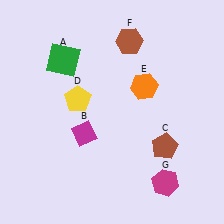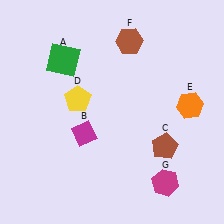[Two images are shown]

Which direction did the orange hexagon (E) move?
The orange hexagon (E) moved right.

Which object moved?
The orange hexagon (E) moved right.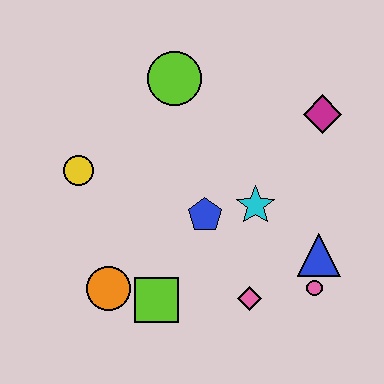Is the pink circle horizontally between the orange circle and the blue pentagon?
No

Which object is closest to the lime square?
The orange circle is closest to the lime square.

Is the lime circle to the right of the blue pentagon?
No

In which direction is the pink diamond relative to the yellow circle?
The pink diamond is to the right of the yellow circle.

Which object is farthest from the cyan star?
The yellow circle is farthest from the cyan star.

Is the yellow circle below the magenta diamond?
Yes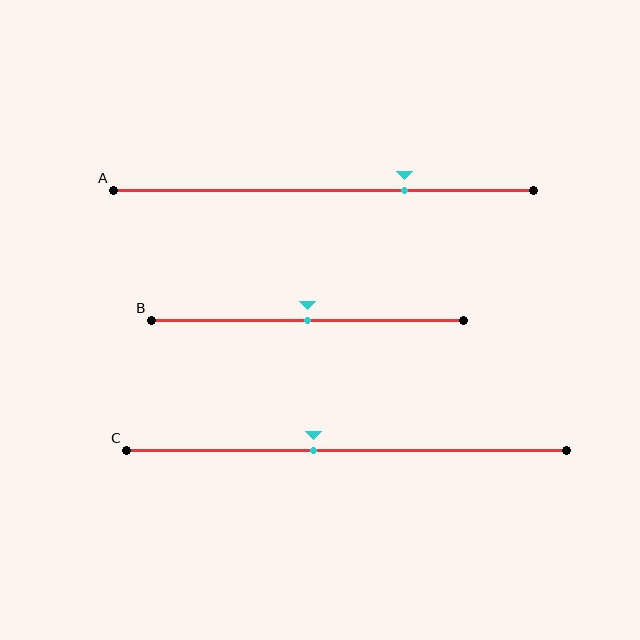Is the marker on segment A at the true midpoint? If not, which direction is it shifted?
No, the marker on segment A is shifted to the right by about 19% of the segment length.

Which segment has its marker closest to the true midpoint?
Segment B has its marker closest to the true midpoint.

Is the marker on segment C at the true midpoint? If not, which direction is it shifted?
No, the marker on segment C is shifted to the left by about 7% of the segment length.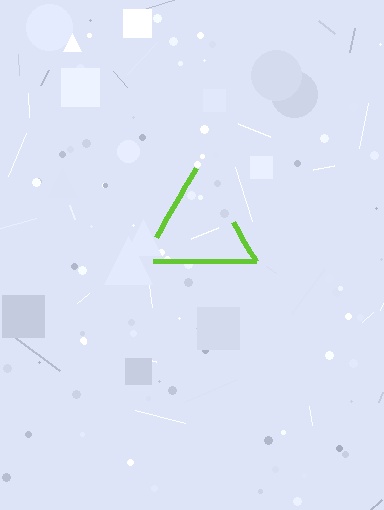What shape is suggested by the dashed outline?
The dashed outline suggests a triangle.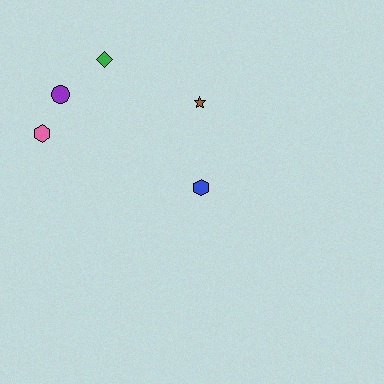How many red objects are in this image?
There are no red objects.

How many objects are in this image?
There are 5 objects.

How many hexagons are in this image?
There are 2 hexagons.